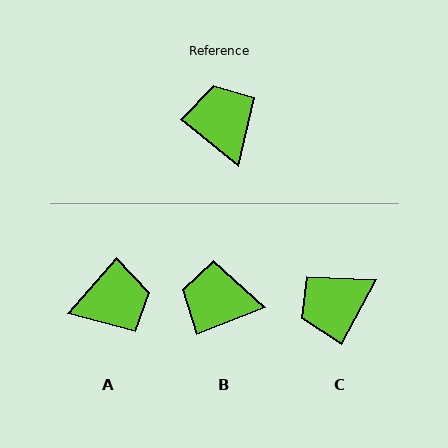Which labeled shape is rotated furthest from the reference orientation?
C, about 101 degrees away.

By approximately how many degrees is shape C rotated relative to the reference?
Approximately 101 degrees counter-clockwise.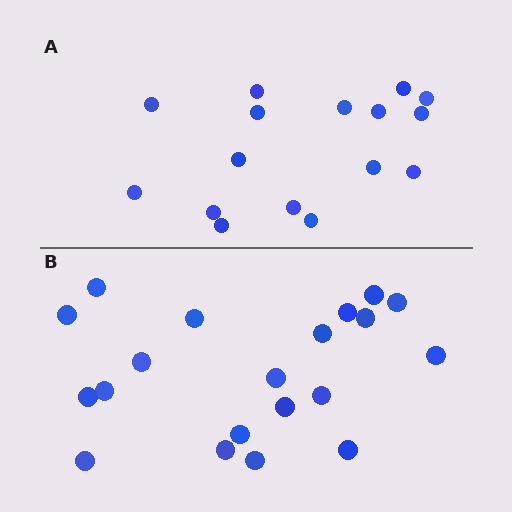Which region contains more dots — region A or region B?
Region B (the bottom region) has more dots.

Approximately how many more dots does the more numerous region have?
Region B has about 4 more dots than region A.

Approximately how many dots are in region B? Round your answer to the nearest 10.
About 20 dots.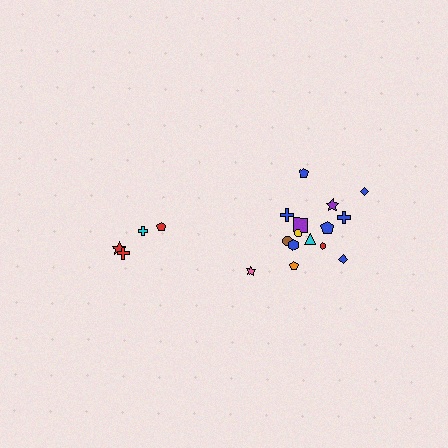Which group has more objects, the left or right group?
The right group.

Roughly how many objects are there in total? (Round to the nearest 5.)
Roughly 20 objects in total.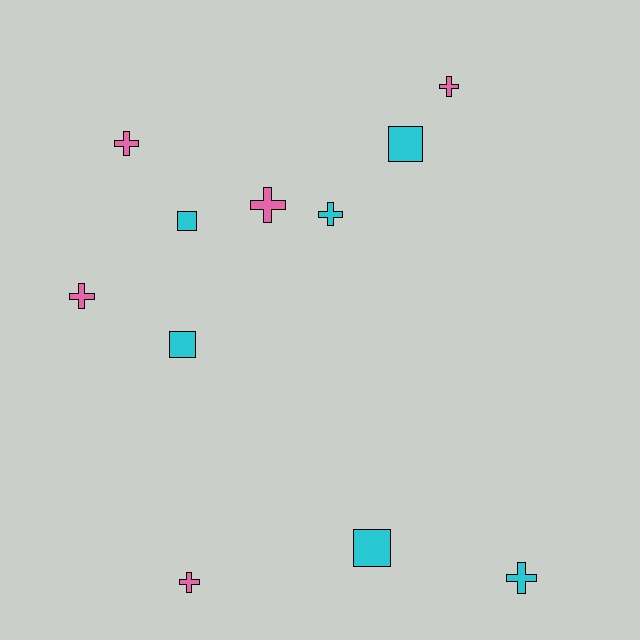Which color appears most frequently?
Cyan, with 6 objects.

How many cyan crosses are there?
There are 2 cyan crosses.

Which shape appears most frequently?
Cross, with 7 objects.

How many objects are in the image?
There are 11 objects.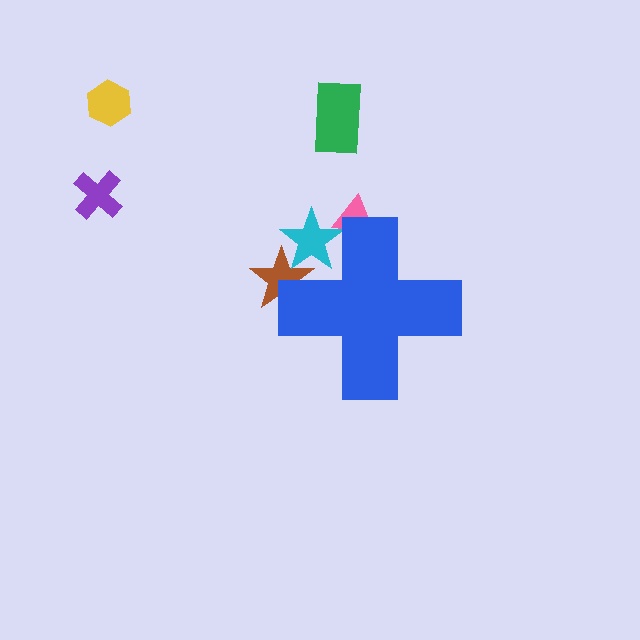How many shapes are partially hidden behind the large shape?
3 shapes are partially hidden.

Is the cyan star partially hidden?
Yes, the cyan star is partially hidden behind the blue cross.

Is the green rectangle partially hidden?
No, the green rectangle is fully visible.